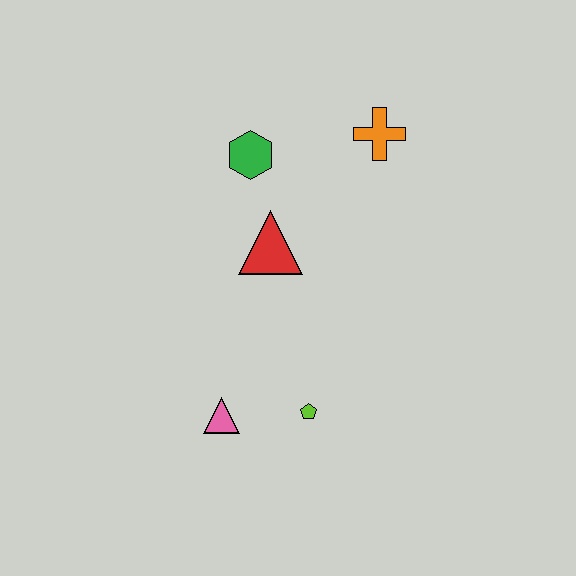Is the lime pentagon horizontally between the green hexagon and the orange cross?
Yes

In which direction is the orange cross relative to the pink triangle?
The orange cross is above the pink triangle.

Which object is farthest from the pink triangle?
The orange cross is farthest from the pink triangle.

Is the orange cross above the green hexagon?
Yes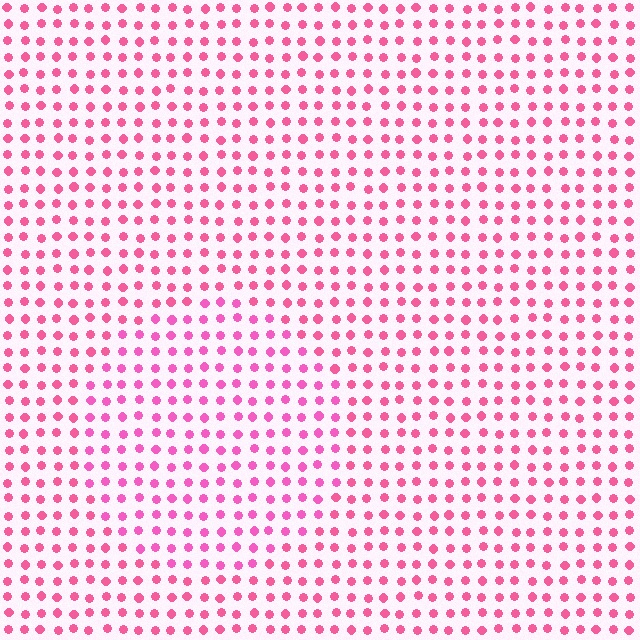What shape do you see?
I see a circle.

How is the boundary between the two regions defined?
The boundary is defined purely by a slight shift in hue (about 16 degrees). Spacing, size, and orientation are identical on both sides.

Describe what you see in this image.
The image is filled with small pink elements in a uniform arrangement. A circle-shaped region is visible where the elements are tinted to a slightly different hue, forming a subtle color boundary.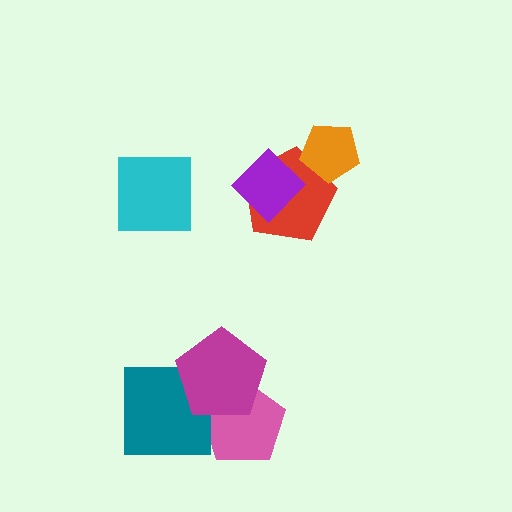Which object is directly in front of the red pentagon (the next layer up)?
The orange pentagon is directly in front of the red pentagon.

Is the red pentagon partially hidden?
Yes, it is partially covered by another shape.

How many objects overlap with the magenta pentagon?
2 objects overlap with the magenta pentagon.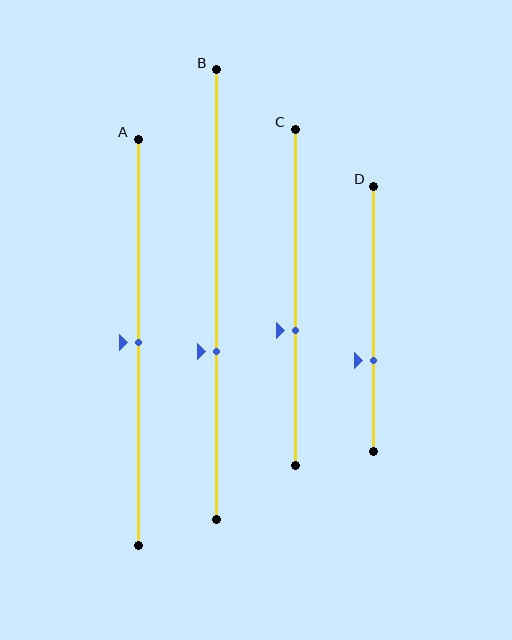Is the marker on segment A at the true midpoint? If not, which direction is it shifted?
Yes, the marker on segment A is at the true midpoint.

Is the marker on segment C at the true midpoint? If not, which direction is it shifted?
No, the marker on segment C is shifted downward by about 10% of the segment length.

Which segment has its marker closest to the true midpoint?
Segment A has its marker closest to the true midpoint.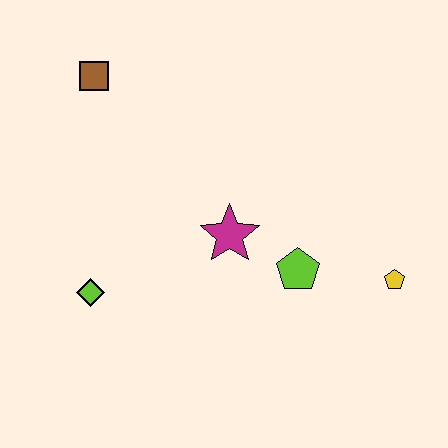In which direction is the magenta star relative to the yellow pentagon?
The magenta star is to the left of the yellow pentagon.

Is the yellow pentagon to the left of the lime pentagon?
No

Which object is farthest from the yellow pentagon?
The brown square is farthest from the yellow pentagon.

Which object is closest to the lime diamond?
The magenta star is closest to the lime diamond.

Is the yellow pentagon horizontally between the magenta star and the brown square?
No